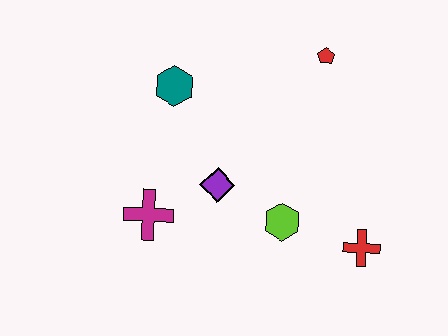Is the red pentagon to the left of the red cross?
Yes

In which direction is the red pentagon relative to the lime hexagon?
The red pentagon is above the lime hexagon.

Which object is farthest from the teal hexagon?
The red cross is farthest from the teal hexagon.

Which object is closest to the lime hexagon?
The purple diamond is closest to the lime hexagon.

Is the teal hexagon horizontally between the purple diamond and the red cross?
No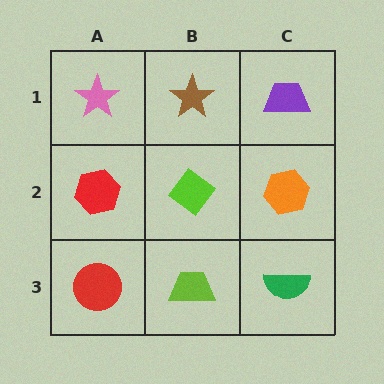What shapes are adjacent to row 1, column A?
A red hexagon (row 2, column A), a brown star (row 1, column B).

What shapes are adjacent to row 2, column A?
A pink star (row 1, column A), a red circle (row 3, column A), a lime diamond (row 2, column B).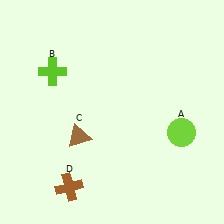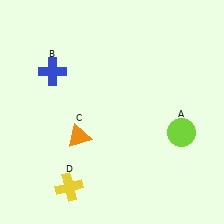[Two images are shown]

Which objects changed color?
B changed from lime to blue. C changed from brown to orange. D changed from brown to yellow.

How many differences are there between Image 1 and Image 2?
There are 3 differences between the two images.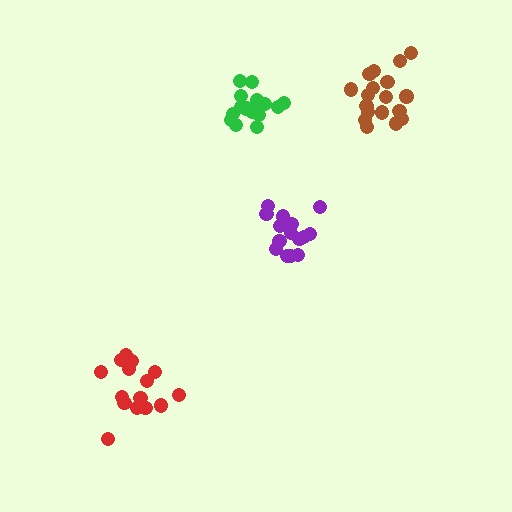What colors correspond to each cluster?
The clusters are colored: green, red, brown, purple.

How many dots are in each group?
Group 1: 16 dots, Group 2: 16 dots, Group 3: 18 dots, Group 4: 16 dots (66 total).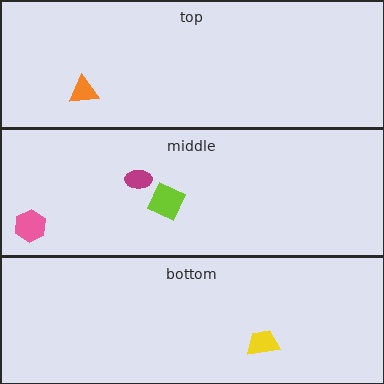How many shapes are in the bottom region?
1.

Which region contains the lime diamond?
The middle region.